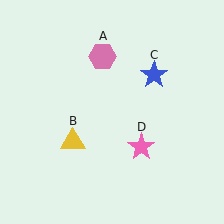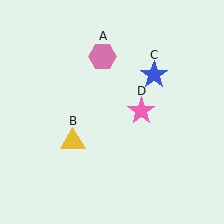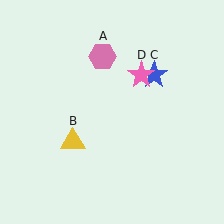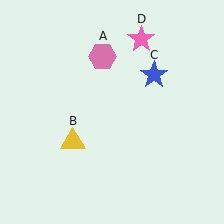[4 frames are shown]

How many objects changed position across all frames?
1 object changed position: pink star (object D).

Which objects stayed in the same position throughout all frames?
Pink hexagon (object A) and yellow triangle (object B) and blue star (object C) remained stationary.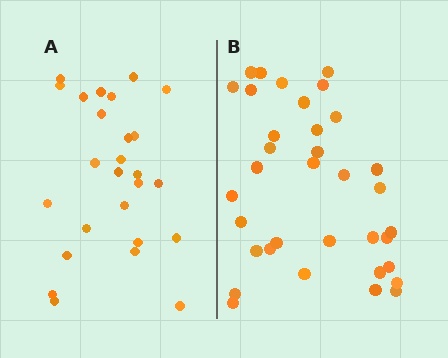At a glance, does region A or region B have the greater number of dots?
Region B (the right region) has more dots.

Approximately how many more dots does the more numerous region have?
Region B has roughly 8 or so more dots than region A.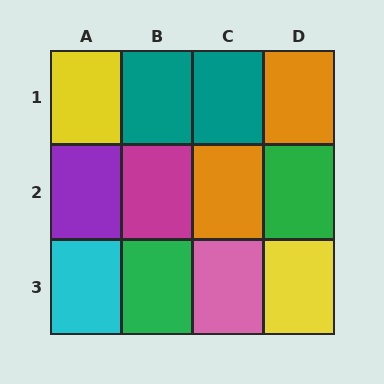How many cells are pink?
1 cell is pink.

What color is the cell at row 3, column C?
Pink.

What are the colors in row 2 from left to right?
Purple, magenta, orange, green.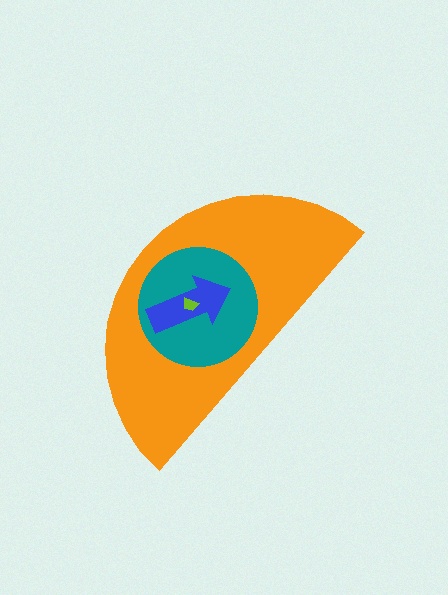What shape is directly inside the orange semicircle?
The teal circle.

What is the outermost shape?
The orange semicircle.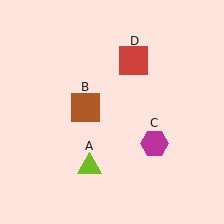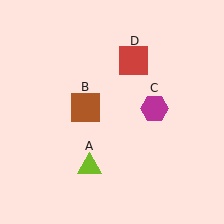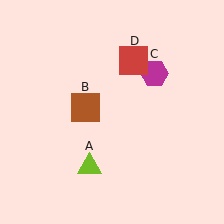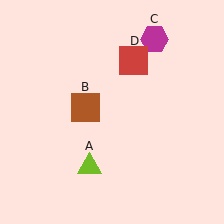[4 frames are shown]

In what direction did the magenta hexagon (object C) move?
The magenta hexagon (object C) moved up.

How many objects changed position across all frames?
1 object changed position: magenta hexagon (object C).